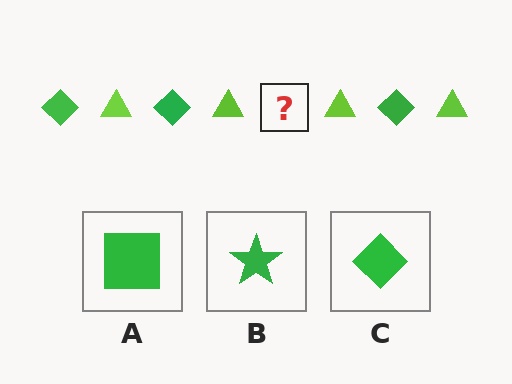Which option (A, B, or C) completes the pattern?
C.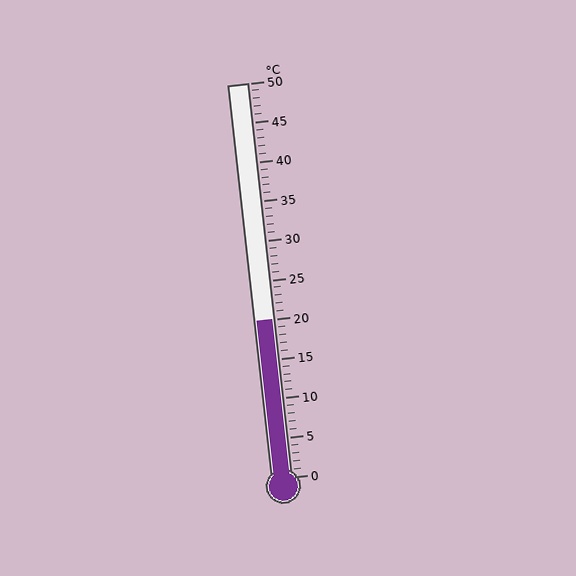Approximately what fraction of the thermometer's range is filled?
The thermometer is filled to approximately 40% of its range.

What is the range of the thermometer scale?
The thermometer scale ranges from 0°C to 50°C.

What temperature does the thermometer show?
The thermometer shows approximately 20°C.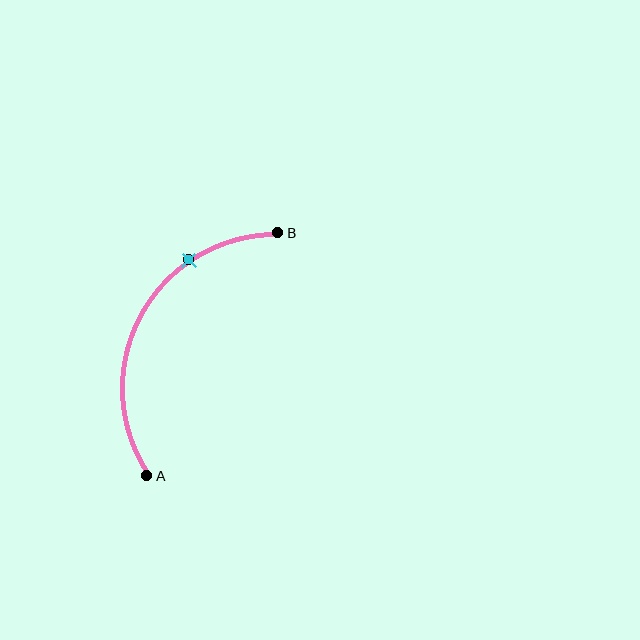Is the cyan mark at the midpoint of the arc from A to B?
No. The cyan mark lies on the arc but is closer to endpoint B. The arc midpoint would be at the point on the curve equidistant along the arc from both A and B.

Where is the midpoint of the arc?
The arc midpoint is the point on the curve farthest from the straight line joining A and B. It sits to the left of that line.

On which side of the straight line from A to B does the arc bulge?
The arc bulges to the left of the straight line connecting A and B.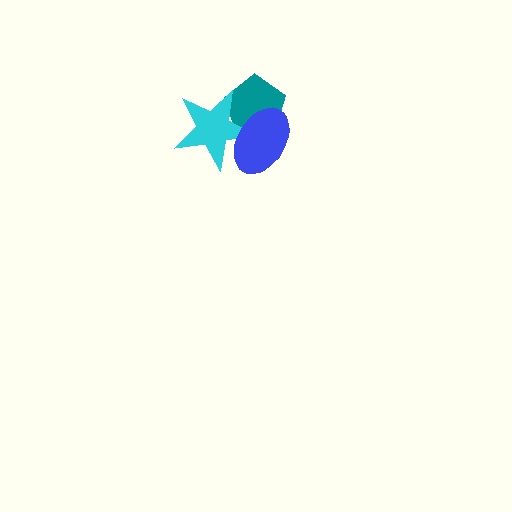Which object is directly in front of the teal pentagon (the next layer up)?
The cyan star is directly in front of the teal pentagon.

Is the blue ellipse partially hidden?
No, no other shape covers it.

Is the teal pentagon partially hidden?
Yes, it is partially covered by another shape.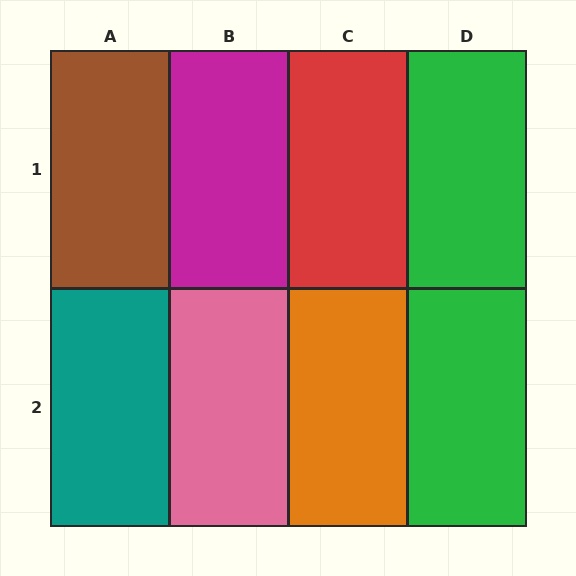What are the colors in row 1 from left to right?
Brown, magenta, red, green.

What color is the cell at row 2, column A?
Teal.